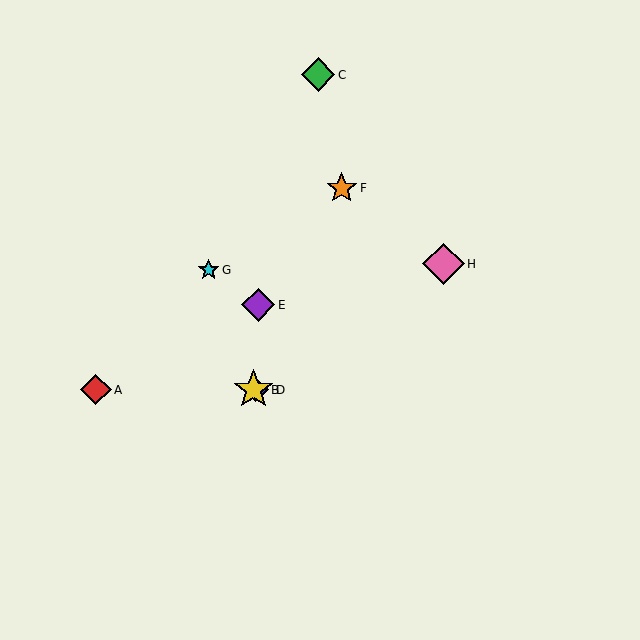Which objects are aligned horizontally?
Objects A, B, D are aligned horizontally.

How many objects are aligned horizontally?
3 objects (A, B, D) are aligned horizontally.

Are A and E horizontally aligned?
No, A is at y≈390 and E is at y≈305.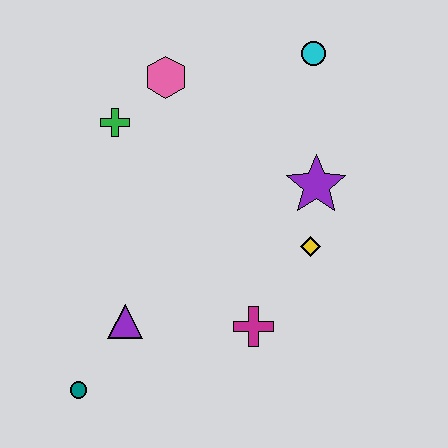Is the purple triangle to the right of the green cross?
Yes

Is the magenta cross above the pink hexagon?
No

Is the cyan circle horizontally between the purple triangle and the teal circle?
No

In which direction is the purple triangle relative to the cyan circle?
The purple triangle is below the cyan circle.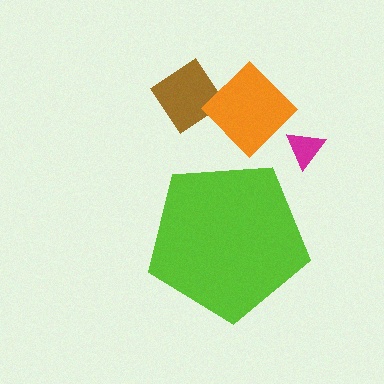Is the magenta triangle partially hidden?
No, the magenta triangle is fully visible.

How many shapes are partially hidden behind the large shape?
0 shapes are partially hidden.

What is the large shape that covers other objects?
A lime pentagon.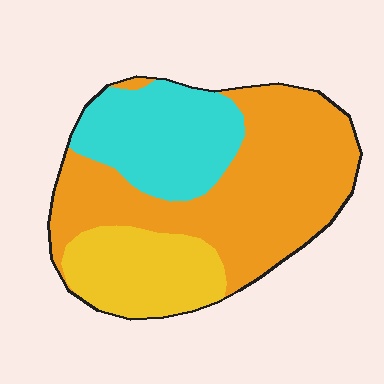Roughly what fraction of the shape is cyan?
Cyan covers 26% of the shape.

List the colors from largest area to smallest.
From largest to smallest: orange, cyan, yellow.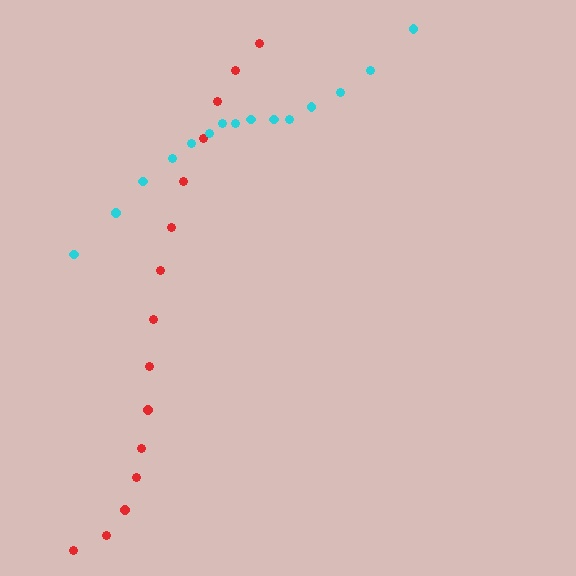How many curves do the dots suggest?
There are 2 distinct paths.